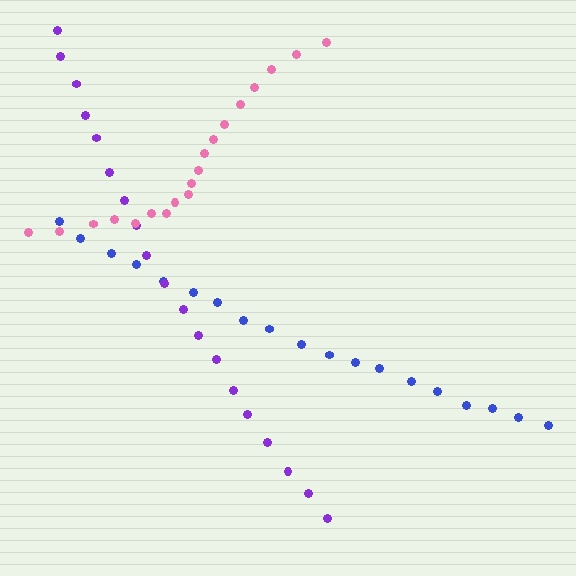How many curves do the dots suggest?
There are 3 distinct paths.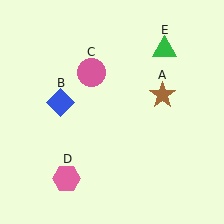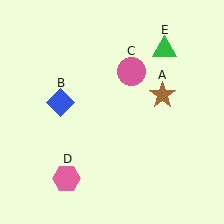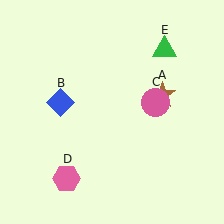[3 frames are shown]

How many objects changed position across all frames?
1 object changed position: pink circle (object C).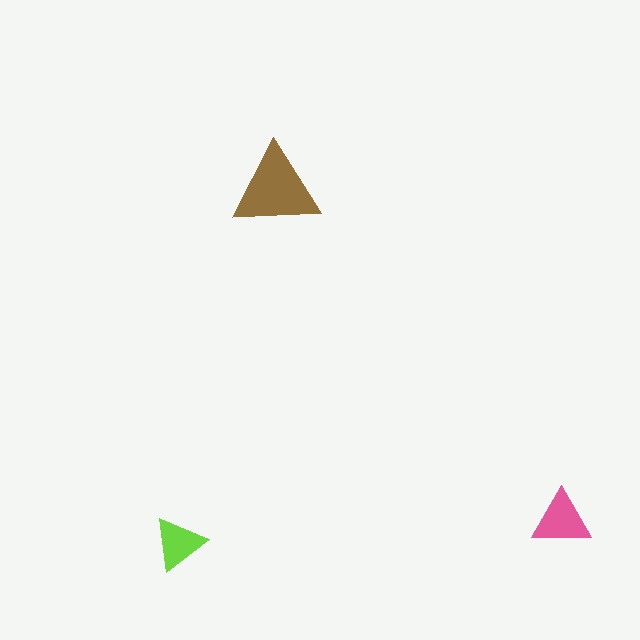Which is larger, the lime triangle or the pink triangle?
The pink one.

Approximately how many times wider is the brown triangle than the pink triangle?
About 1.5 times wider.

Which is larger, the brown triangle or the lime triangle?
The brown one.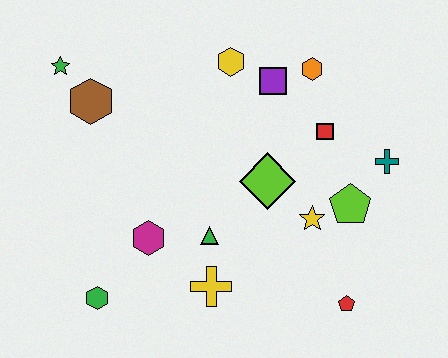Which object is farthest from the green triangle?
The green star is farthest from the green triangle.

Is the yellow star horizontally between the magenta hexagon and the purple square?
No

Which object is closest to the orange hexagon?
The purple square is closest to the orange hexagon.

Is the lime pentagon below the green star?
Yes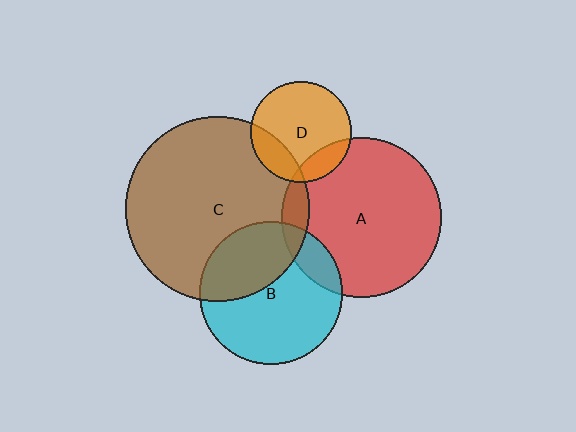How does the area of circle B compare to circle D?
Approximately 2.0 times.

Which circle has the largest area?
Circle C (brown).